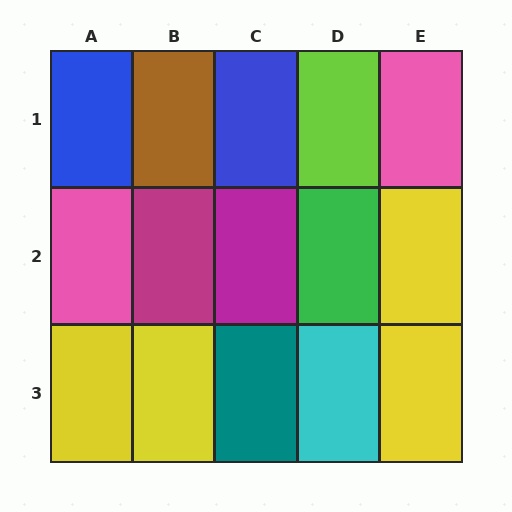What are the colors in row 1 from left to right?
Blue, brown, blue, lime, pink.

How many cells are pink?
2 cells are pink.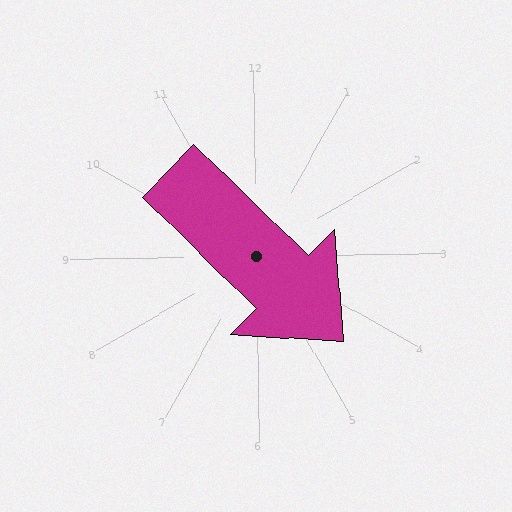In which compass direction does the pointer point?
Southeast.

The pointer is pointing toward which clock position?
Roughly 5 o'clock.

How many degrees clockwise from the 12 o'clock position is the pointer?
Approximately 135 degrees.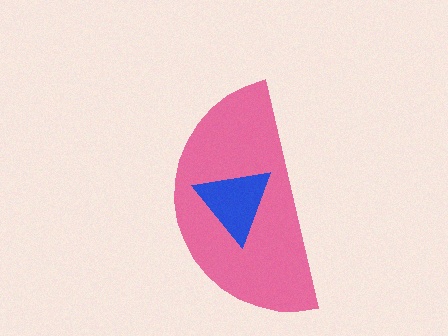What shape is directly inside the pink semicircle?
The blue triangle.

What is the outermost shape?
The pink semicircle.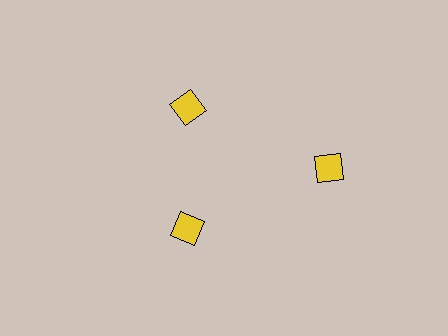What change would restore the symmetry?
The symmetry would be restored by moving it inward, back onto the ring so that all 3 diamonds sit at equal angles and equal distance from the center.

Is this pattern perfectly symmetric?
No. The 3 yellow diamonds are arranged in a ring, but one element near the 3 o'clock position is pushed outward from the center, breaking the 3-fold rotational symmetry.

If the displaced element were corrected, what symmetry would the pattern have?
It would have 3-fold rotational symmetry — the pattern would map onto itself every 120 degrees.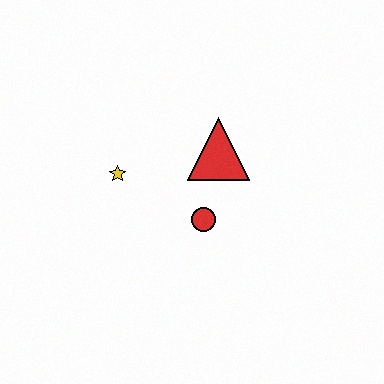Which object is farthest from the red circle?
The yellow star is farthest from the red circle.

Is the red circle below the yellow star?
Yes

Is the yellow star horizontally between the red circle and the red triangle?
No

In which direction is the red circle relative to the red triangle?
The red circle is below the red triangle.